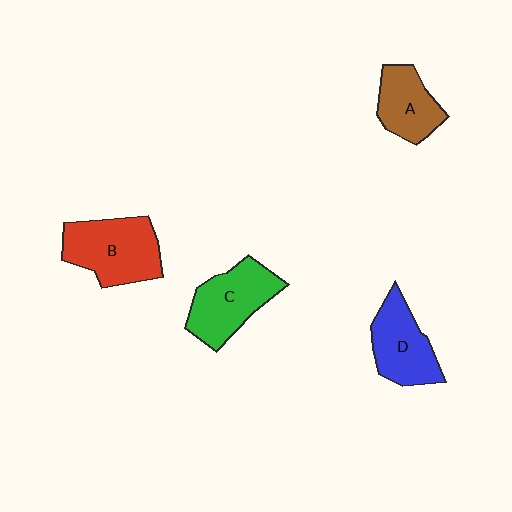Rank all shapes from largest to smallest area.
From largest to smallest: B (red), C (green), D (blue), A (brown).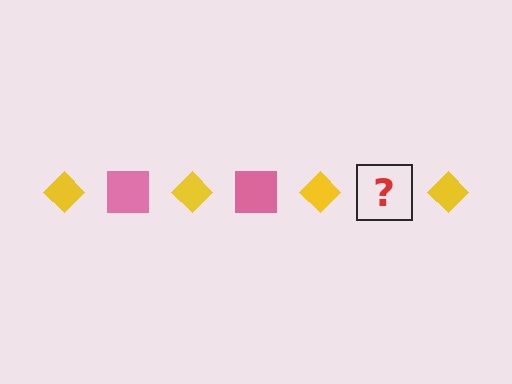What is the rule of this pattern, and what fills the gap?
The rule is that the pattern alternates between yellow diamond and pink square. The gap should be filled with a pink square.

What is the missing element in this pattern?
The missing element is a pink square.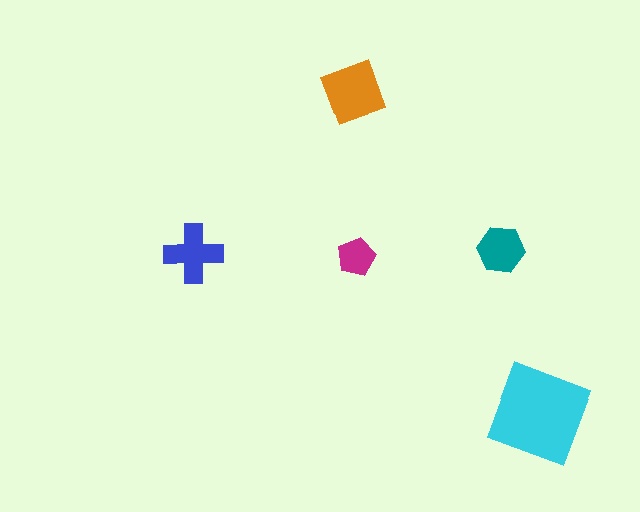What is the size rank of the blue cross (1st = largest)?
3rd.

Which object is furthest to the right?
The cyan diamond is rightmost.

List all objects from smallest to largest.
The magenta pentagon, the teal hexagon, the blue cross, the orange square, the cyan diamond.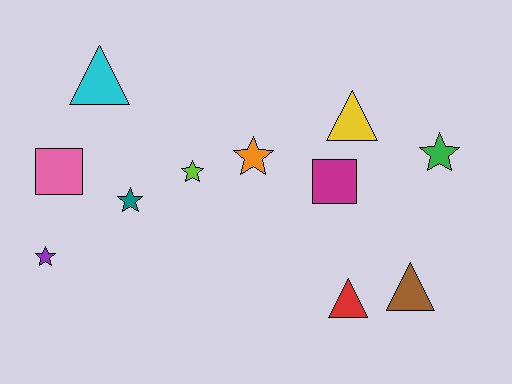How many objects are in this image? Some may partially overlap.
There are 11 objects.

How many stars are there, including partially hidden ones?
There are 5 stars.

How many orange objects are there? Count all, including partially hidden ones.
There is 1 orange object.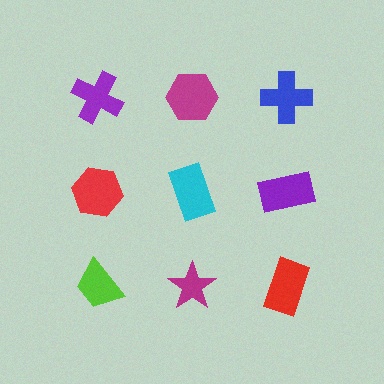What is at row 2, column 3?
A purple rectangle.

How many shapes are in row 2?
3 shapes.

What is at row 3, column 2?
A magenta star.